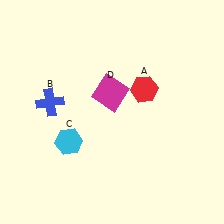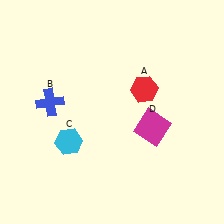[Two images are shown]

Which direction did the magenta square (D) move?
The magenta square (D) moved right.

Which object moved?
The magenta square (D) moved right.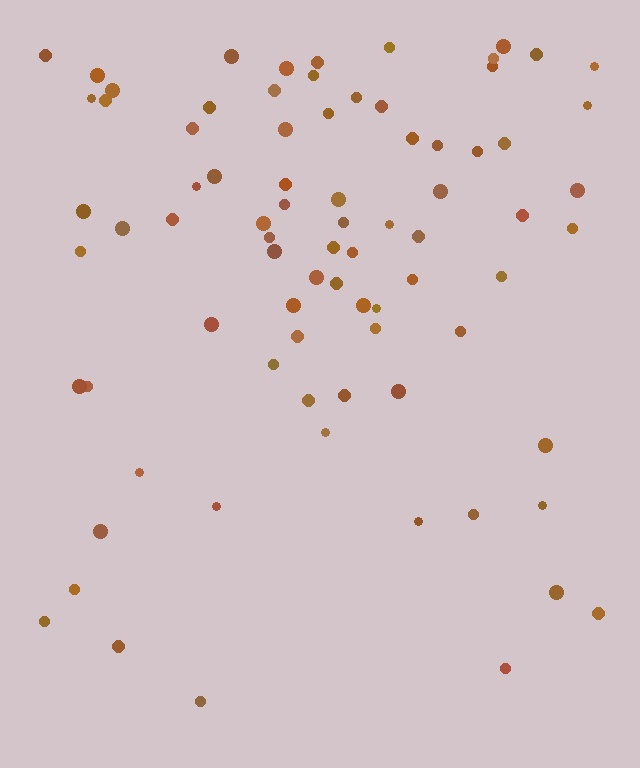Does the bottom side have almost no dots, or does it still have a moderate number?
Still a moderate number, just noticeably fewer than the top.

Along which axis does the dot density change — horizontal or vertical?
Vertical.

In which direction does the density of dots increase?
From bottom to top, with the top side densest.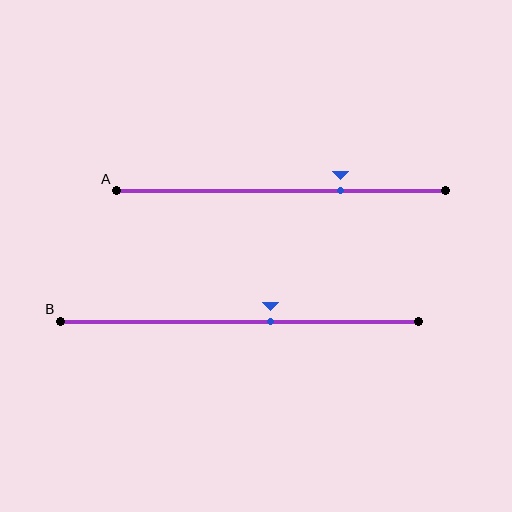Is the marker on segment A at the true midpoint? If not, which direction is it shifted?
No, the marker on segment A is shifted to the right by about 18% of the segment length.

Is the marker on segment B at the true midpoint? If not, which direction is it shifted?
No, the marker on segment B is shifted to the right by about 9% of the segment length.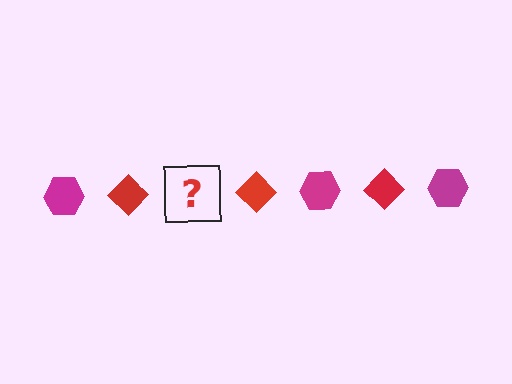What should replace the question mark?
The question mark should be replaced with a magenta hexagon.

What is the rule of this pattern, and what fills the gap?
The rule is that the pattern alternates between magenta hexagon and red diamond. The gap should be filled with a magenta hexagon.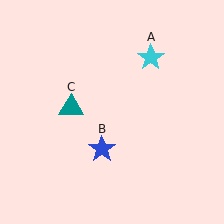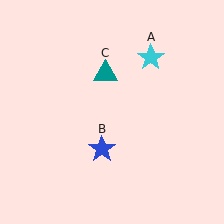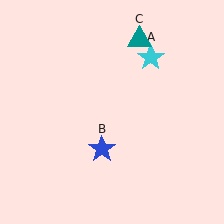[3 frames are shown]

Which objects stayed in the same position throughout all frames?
Cyan star (object A) and blue star (object B) remained stationary.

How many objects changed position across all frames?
1 object changed position: teal triangle (object C).